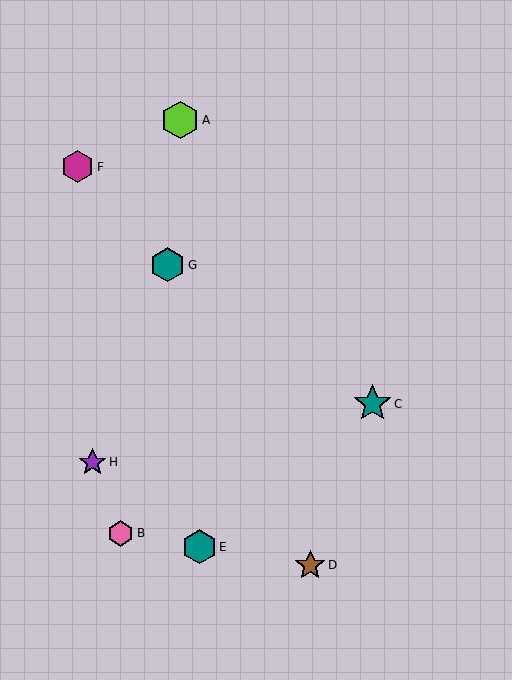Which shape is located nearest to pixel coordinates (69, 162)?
The magenta hexagon (labeled F) at (77, 167) is nearest to that location.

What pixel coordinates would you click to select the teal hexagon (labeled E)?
Click at (199, 547) to select the teal hexagon E.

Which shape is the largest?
The teal star (labeled C) is the largest.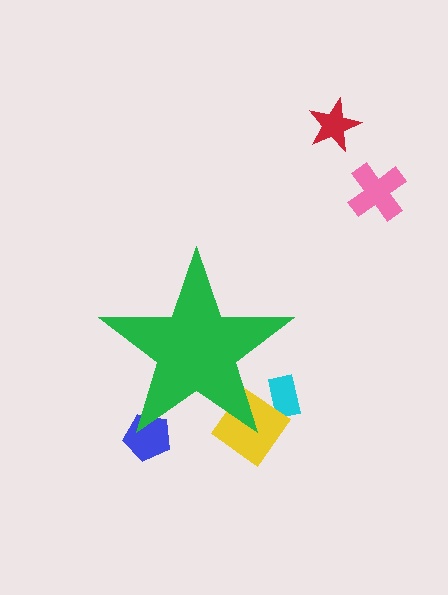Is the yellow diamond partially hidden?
Yes, the yellow diamond is partially hidden behind the green star.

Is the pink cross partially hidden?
No, the pink cross is fully visible.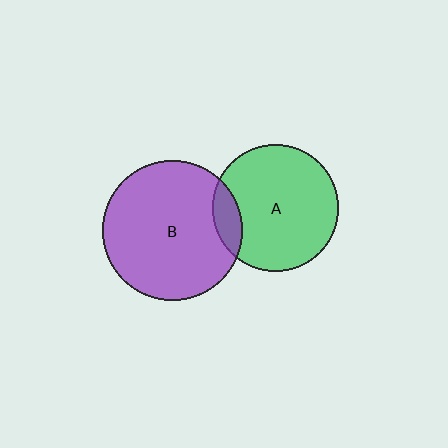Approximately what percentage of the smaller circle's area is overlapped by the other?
Approximately 10%.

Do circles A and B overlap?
Yes.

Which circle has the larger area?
Circle B (purple).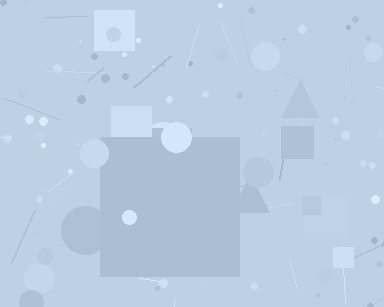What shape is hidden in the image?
A square is hidden in the image.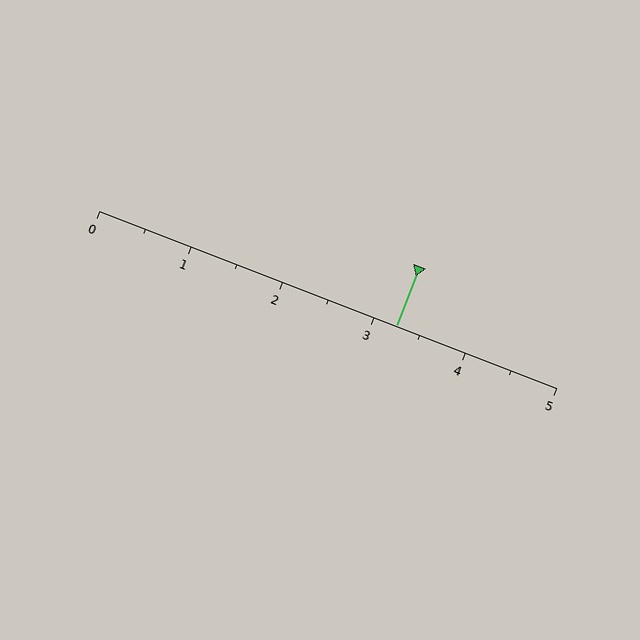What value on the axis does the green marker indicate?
The marker indicates approximately 3.2.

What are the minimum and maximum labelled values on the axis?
The axis runs from 0 to 5.